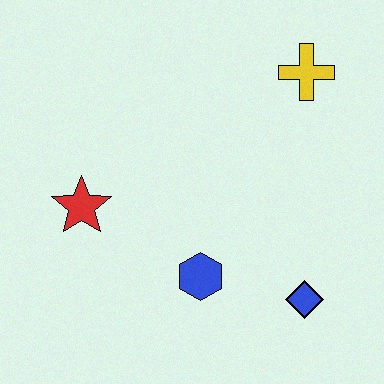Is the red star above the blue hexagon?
Yes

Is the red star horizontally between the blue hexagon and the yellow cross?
No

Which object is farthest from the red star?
The yellow cross is farthest from the red star.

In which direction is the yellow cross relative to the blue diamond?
The yellow cross is above the blue diamond.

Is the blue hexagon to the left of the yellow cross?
Yes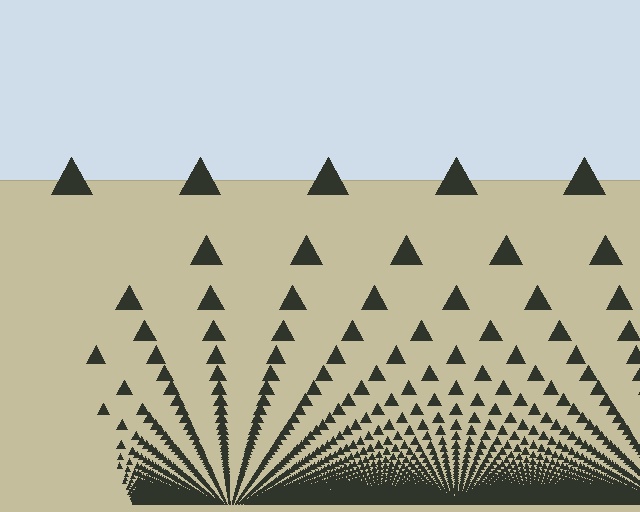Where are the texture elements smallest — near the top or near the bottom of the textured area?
Near the bottom.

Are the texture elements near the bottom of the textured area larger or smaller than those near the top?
Smaller. The gradient is inverted — elements near the bottom are smaller and denser.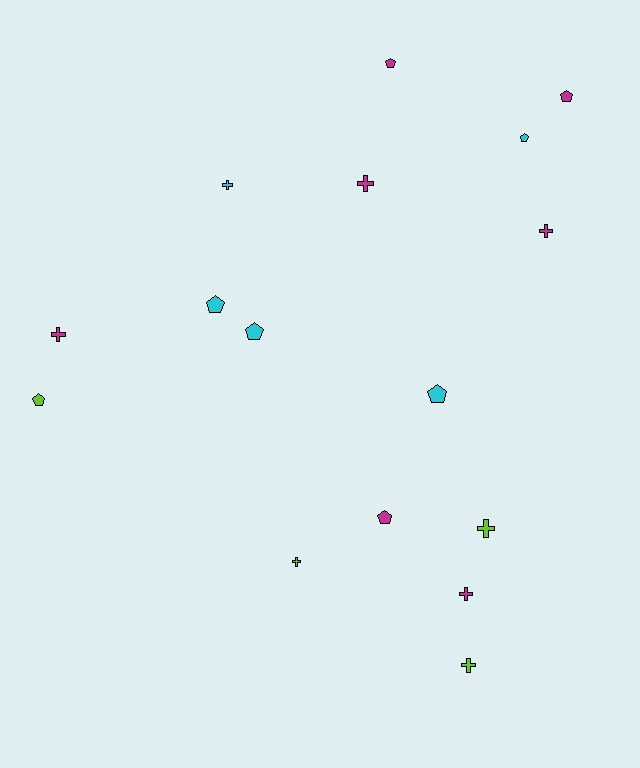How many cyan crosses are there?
There is 1 cyan cross.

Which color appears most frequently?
Magenta, with 7 objects.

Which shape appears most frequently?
Pentagon, with 8 objects.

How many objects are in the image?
There are 16 objects.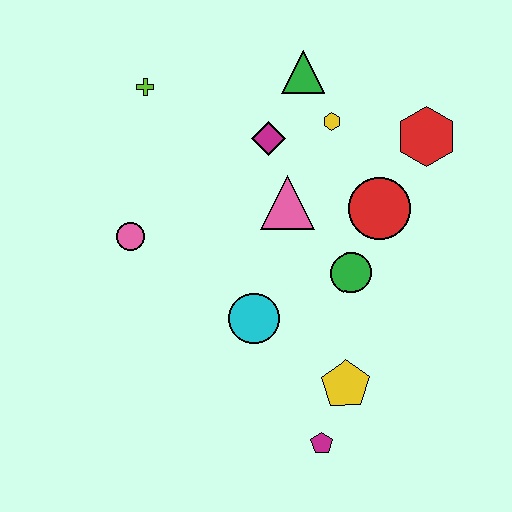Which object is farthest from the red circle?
The lime cross is farthest from the red circle.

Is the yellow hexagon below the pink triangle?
No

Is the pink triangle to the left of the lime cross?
No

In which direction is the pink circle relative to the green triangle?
The pink circle is to the left of the green triangle.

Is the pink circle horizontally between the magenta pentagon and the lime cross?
No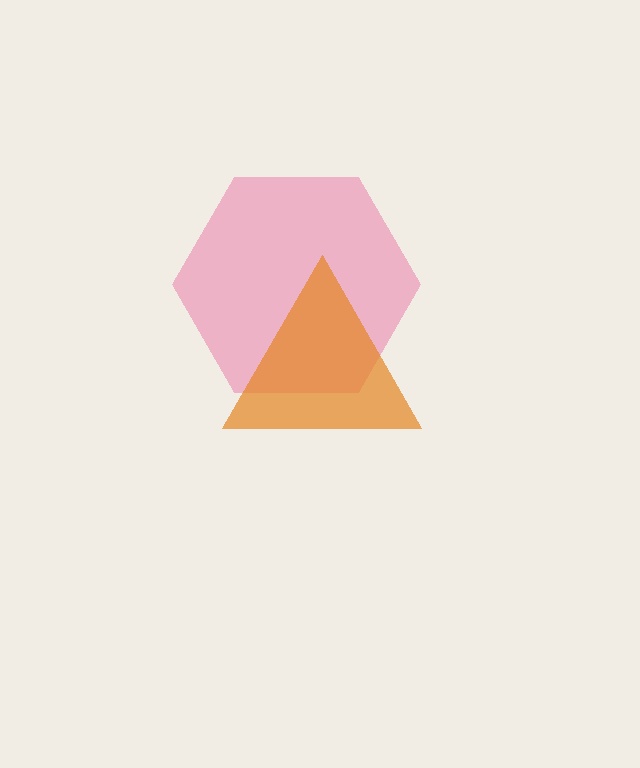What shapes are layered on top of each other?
The layered shapes are: a pink hexagon, an orange triangle.